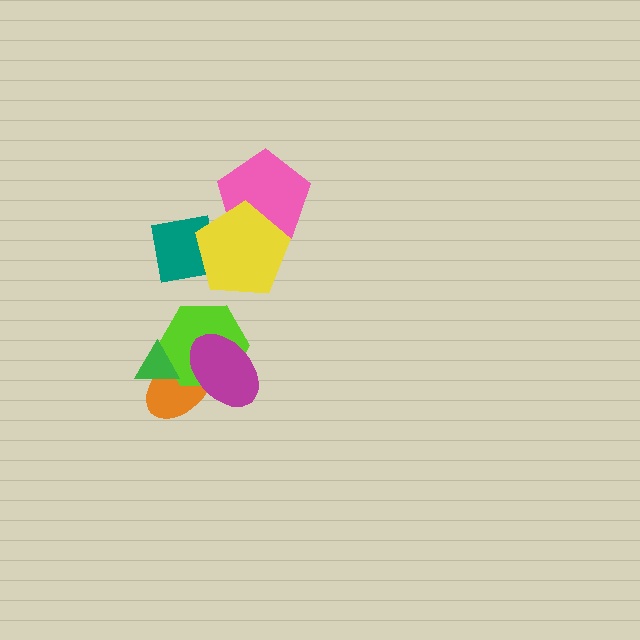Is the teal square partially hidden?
Yes, it is partially covered by another shape.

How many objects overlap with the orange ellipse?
3 objects overlap with the orange ellipse.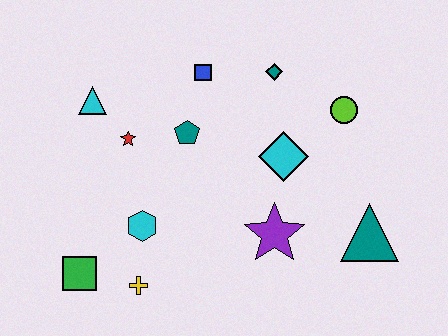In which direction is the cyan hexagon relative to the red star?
The cyan hexagon is below the red star.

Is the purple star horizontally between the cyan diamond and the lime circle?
No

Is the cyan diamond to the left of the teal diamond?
No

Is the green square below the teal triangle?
Yes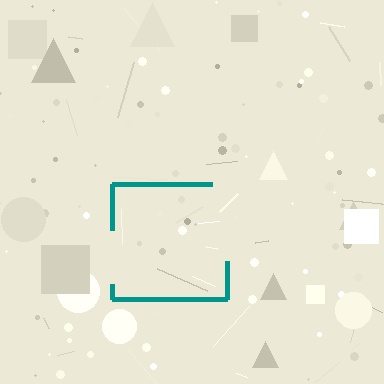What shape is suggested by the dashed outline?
The dashed outline suggests a square.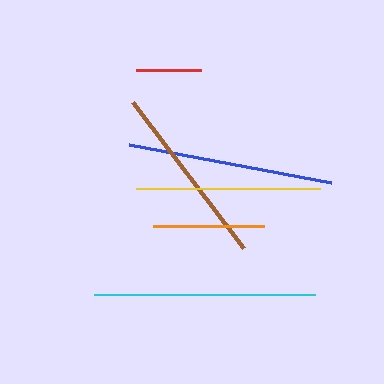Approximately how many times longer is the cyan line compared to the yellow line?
The cyan line is approximately 1.2 times the length of the yellow line.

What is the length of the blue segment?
The blue segment is approximately 205 pixels long.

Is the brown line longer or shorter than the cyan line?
The cyan line is longer than the brown line.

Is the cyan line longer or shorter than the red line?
The cyan line is longer than the red line.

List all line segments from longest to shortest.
From longest to shortest: cyan, blue, yellow, brown, orange, red.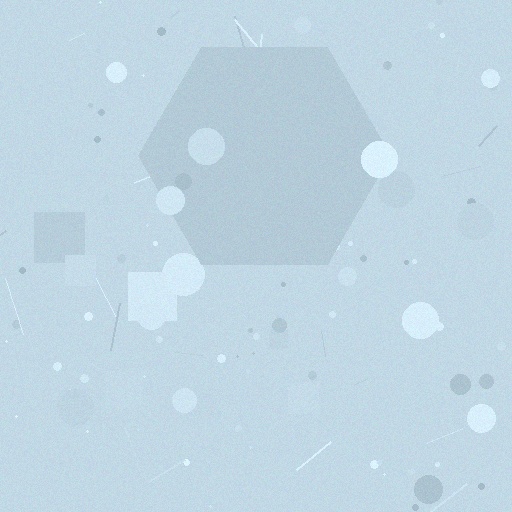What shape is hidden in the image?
A hexagon is hidden in the image.